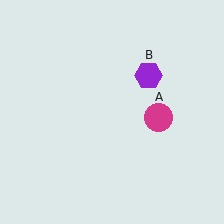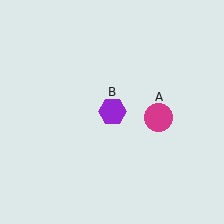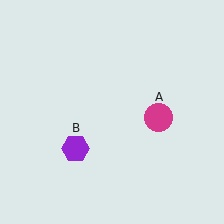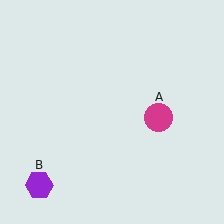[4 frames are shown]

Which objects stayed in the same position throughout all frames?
Magenta circle (object A) remained stationary.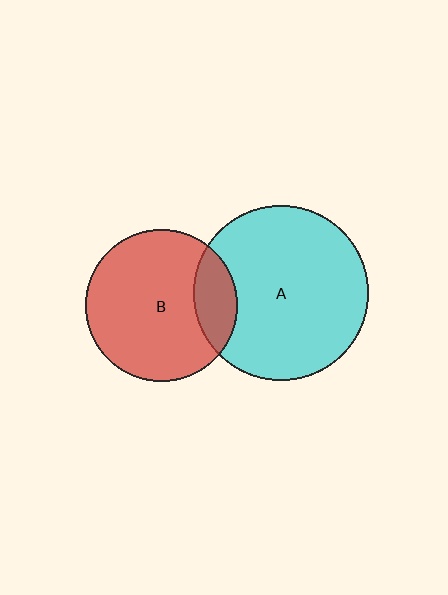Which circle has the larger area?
Circle A (cyan).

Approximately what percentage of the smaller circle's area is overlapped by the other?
Approximately 20%.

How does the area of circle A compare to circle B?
Approximately 1.3 times.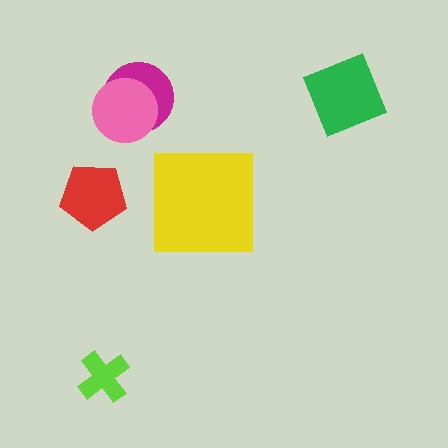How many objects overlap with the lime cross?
0 objects overlap with the lime cross.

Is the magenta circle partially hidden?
Yes, it is partially covered by another shape.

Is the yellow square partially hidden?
No, no other shape covers it.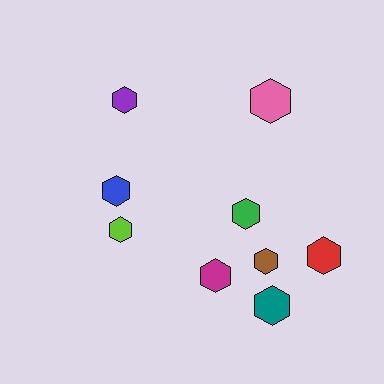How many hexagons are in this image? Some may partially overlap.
There are 9 hexagons.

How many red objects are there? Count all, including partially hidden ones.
There is 1 red object.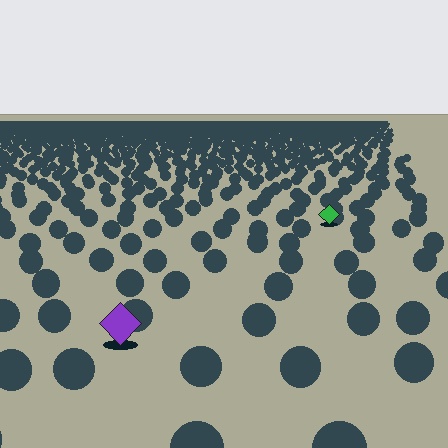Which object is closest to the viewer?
The purple diamond is closest. The texture marks near it are larger and more spread out.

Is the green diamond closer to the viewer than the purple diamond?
No. The purple diamond is closer — you can tell from the texture gradient: the ground texture is coarser near it.